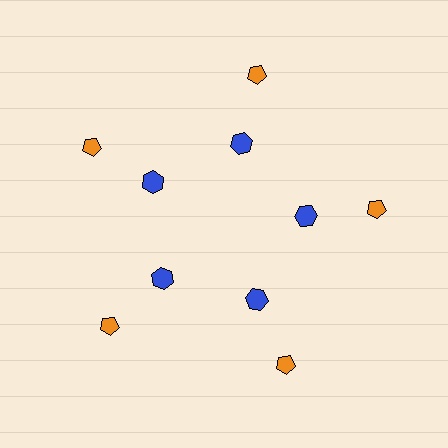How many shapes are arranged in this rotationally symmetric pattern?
There are 10 shapes, arranged in 5 groups of 2.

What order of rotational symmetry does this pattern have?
This pattern has 5-fold rotational symmetry.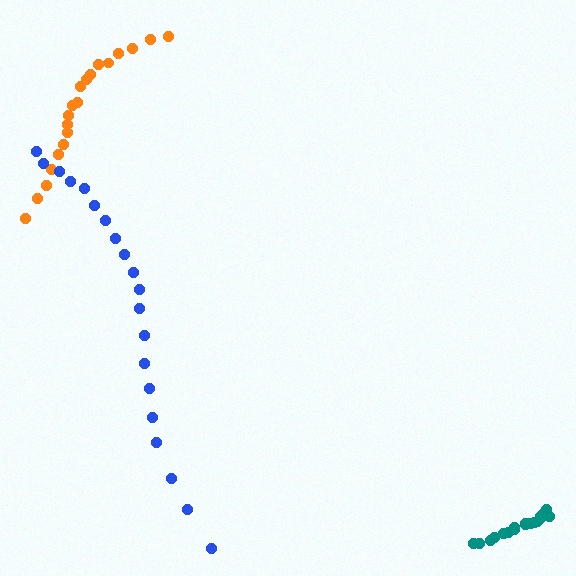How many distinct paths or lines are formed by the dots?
There are 3 distinct paths.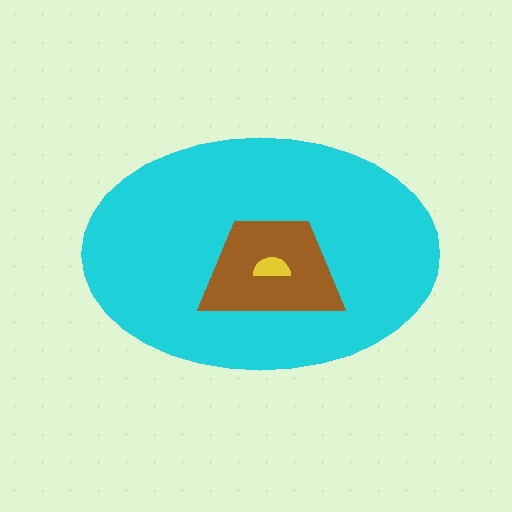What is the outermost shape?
The cyan ellipse.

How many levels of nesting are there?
3.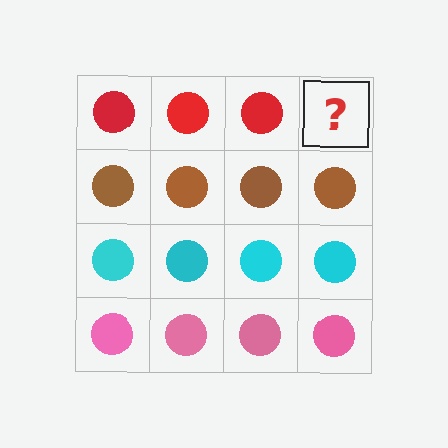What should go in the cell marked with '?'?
The missing cell should contain a red circle.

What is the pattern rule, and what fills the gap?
The rule is that each row has a consistent color. The gap should be filled with a red circle.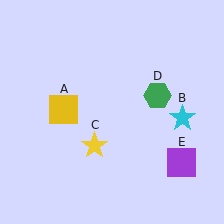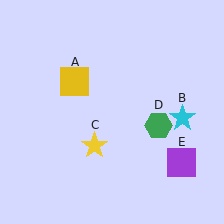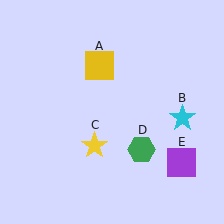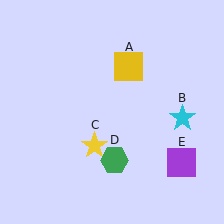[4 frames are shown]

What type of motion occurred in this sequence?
The yellow square (object A), green hexagon (object D) rotated clockwise around the center of the scene.